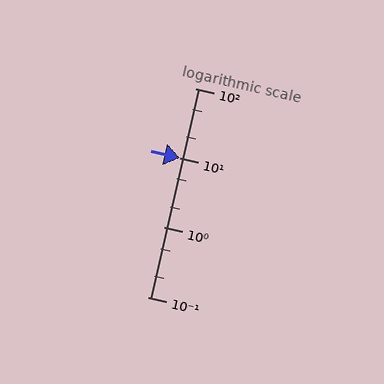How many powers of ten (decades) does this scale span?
The scale spans 3 decades, from 0.1 to 100.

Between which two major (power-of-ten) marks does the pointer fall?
The pointer is between 10 and 100.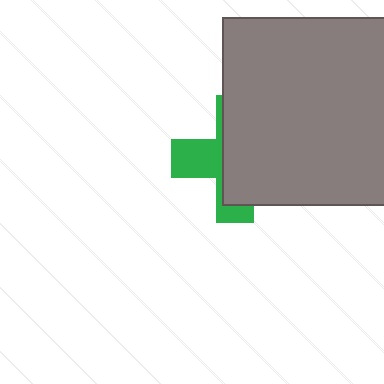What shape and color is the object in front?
The object in front is a gray square.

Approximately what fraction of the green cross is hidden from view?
Roughly 64% of the green cross is hidden behind the gray square.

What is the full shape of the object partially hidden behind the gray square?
The partially hidden object is a green cross.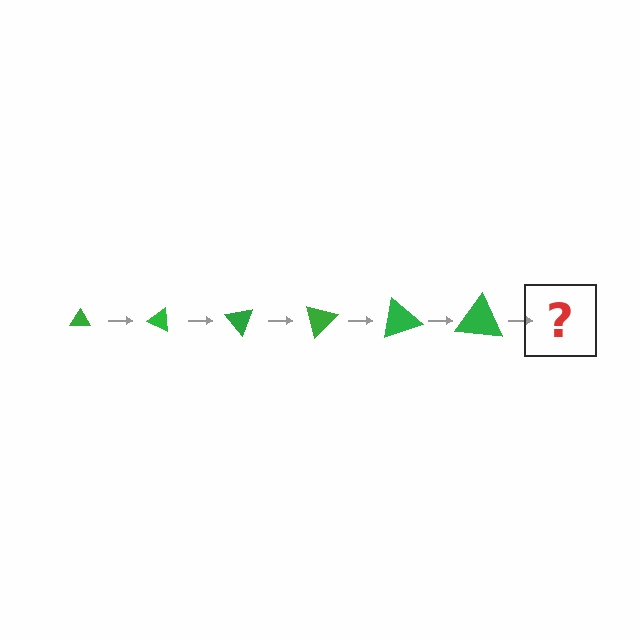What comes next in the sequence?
The next element should be a triangle, larger than the previous one and rotated 150 degrees from the start.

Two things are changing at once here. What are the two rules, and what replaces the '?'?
The two rules are that the triangle grows larger each step and it rotates 25 degrees each step. The '?' should be a triangle, larger than the previous one and rotated 150 degrees from the start.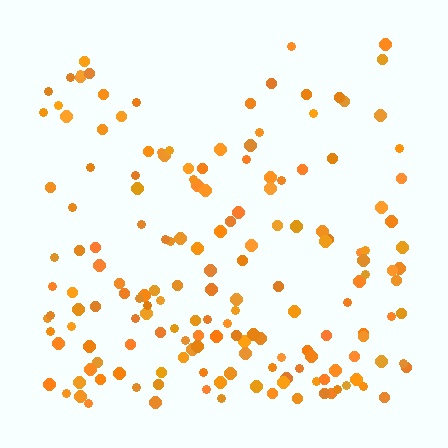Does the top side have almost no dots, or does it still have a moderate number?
Still a moderate number, just noticeably fewer than the bottom.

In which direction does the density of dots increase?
From top to bottom, with the bottom side densest.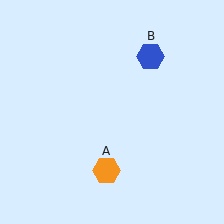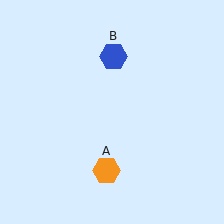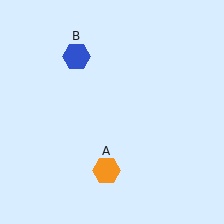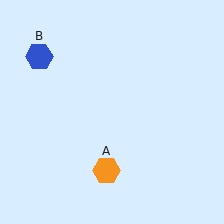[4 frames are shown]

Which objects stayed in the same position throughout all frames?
Orange hexagon (object A) remained stationary.